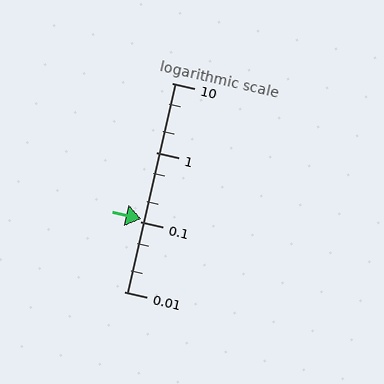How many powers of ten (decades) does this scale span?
The scale spans 3 decades, from 0.01 to 10.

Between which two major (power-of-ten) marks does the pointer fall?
The pointer is between 0.1 and 1.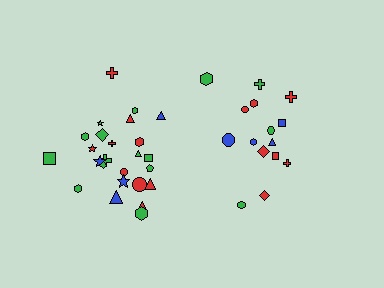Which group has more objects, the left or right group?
The left group.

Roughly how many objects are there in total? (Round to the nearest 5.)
Roughly 40 objects in total.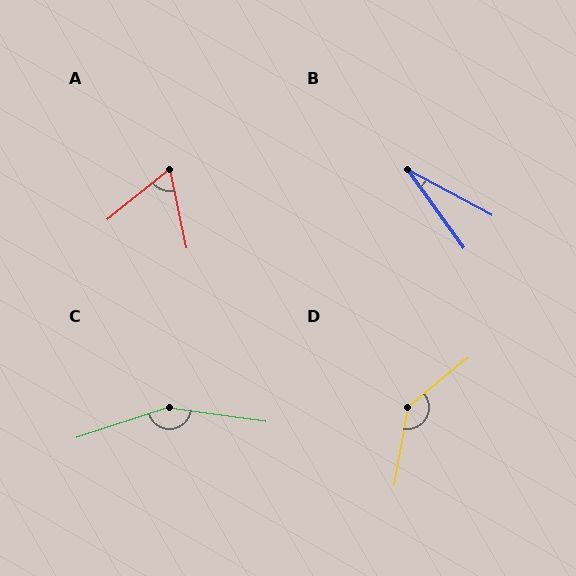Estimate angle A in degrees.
Approximately 63 degrees.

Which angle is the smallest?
B, at approximately 26 degrees.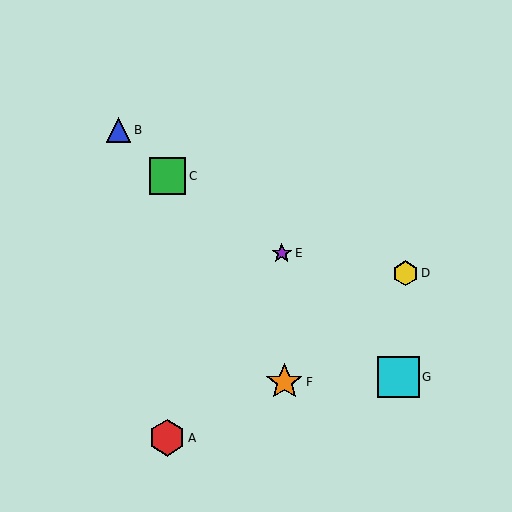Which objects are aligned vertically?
Objects A, C are aligned vertically.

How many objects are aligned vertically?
2 objects (A, C) are aligned vertically.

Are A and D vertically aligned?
No, A is at x≈167 and D is at x≈405.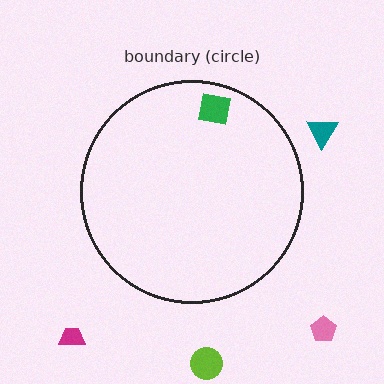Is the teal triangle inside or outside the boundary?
Outside.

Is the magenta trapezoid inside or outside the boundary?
Outside.